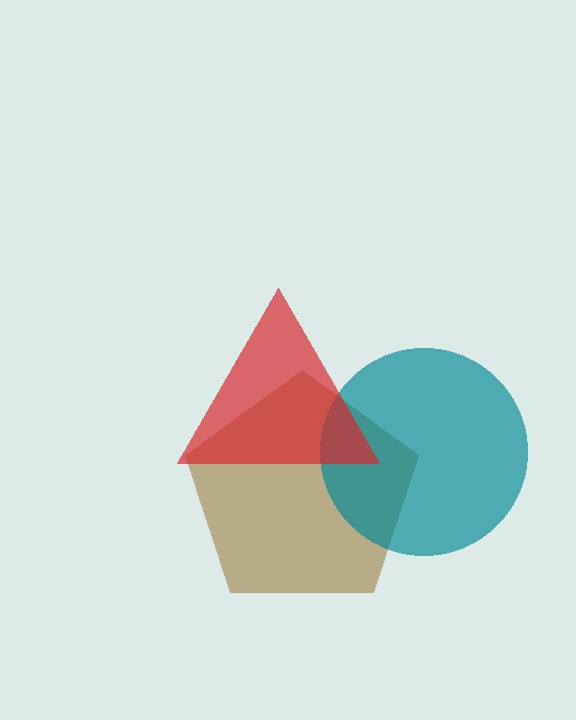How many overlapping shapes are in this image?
There are 3 overlapping shapes in the image.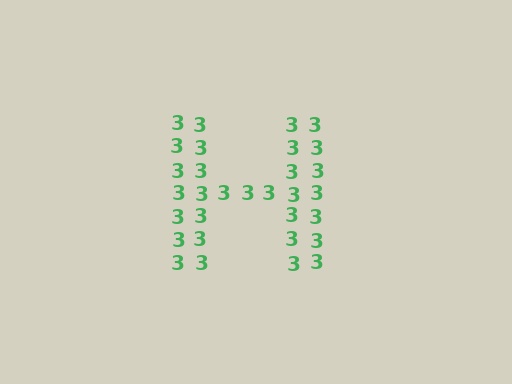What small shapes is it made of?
It is made of small digit 3's.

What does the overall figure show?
The overall figure shows the letter H.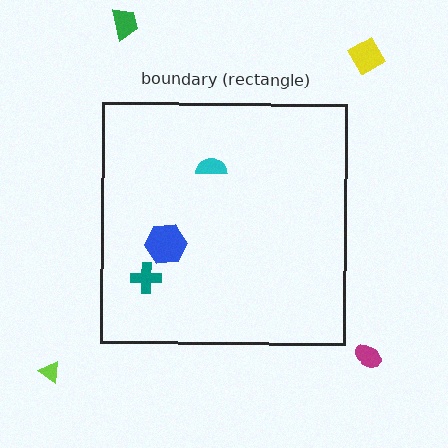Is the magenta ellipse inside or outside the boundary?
Outside.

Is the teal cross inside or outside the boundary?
Inside.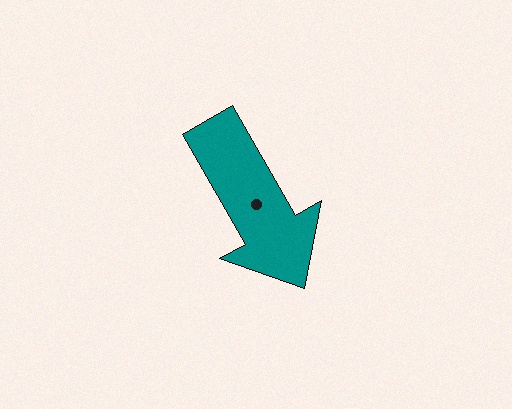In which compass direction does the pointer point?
Southeast.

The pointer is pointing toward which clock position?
Roughly 5 o'clock.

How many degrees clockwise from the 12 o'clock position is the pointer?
Approximately 150 degrees.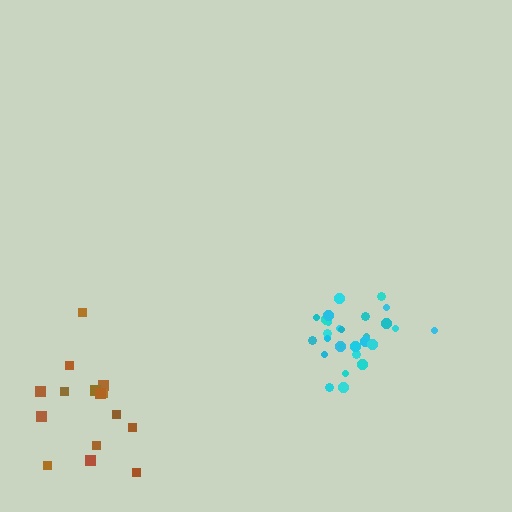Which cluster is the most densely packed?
Cyan.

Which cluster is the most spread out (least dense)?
Brown.